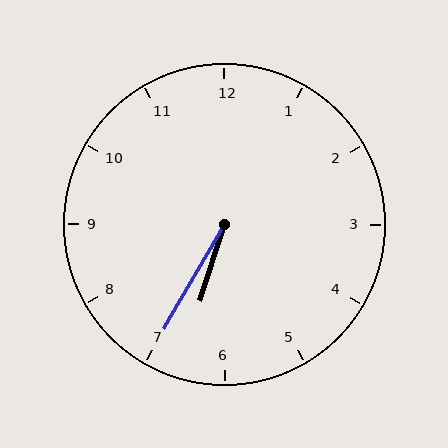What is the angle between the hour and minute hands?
Approximately 12 degrees.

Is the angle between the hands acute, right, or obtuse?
It is acute.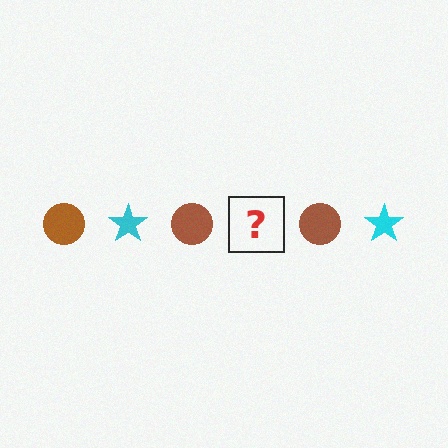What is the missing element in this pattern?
The missing element is a cyan star.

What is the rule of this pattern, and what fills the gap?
The rule is that the pattern alternates between brown circle and cyan star. The gap should be filled with a cyan star.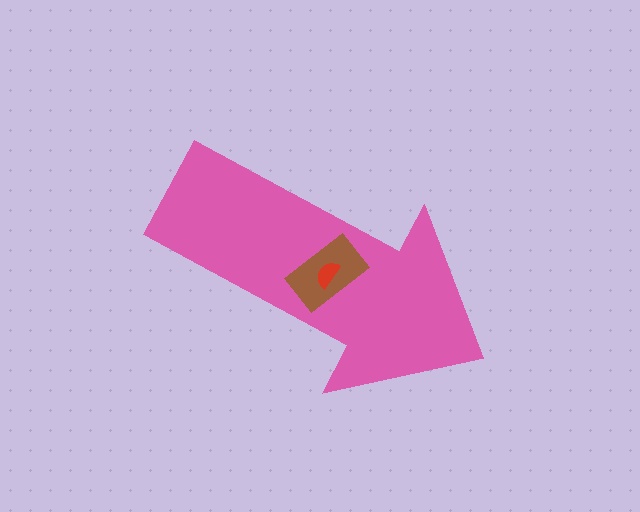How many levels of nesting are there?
3.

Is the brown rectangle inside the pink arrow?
Yes.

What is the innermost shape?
The red semicircle.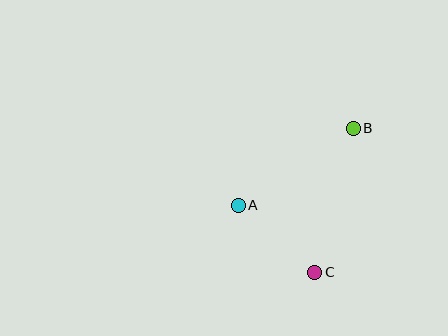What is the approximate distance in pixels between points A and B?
The distance between A and B is approximately 138 pixels.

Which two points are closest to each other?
Points A and C are closest to each other.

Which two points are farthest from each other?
Points B and C are farthest from each other.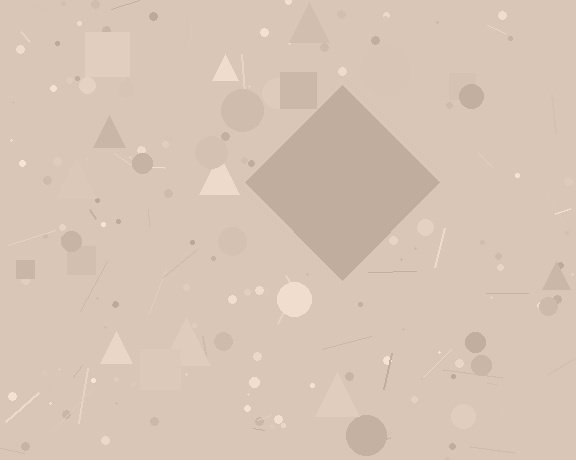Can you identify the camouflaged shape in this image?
The camouflaged shape is a diamond.